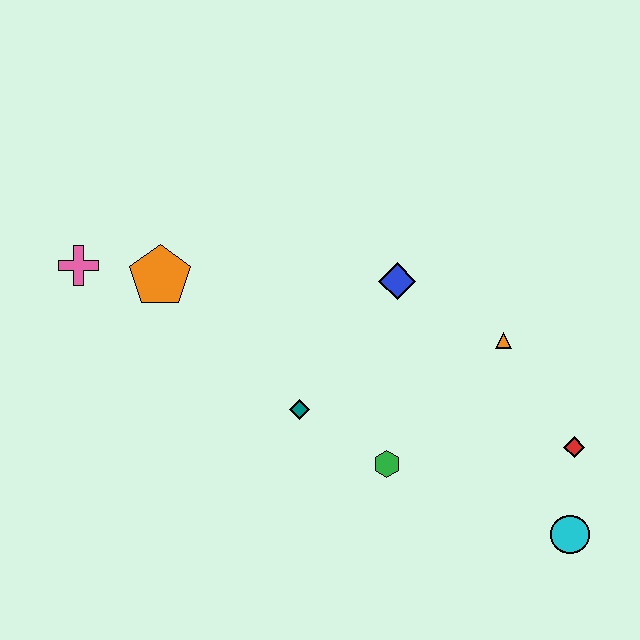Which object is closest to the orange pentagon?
The pink cross is closest to the orange pentagon.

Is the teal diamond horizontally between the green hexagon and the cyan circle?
No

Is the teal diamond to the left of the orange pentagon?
No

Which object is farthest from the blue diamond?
The pink cross is farthest from the blue diamond.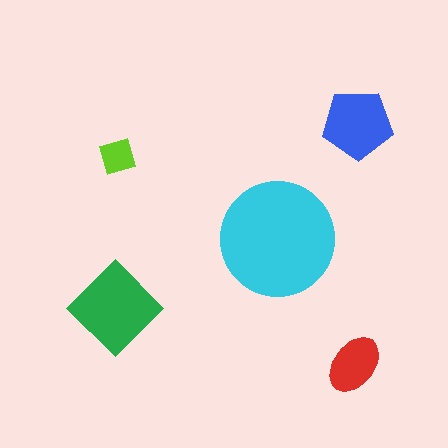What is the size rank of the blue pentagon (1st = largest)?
3rd.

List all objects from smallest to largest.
The lime square, the red ellipse, the blue pentagon, the green diamond, the cyan circle.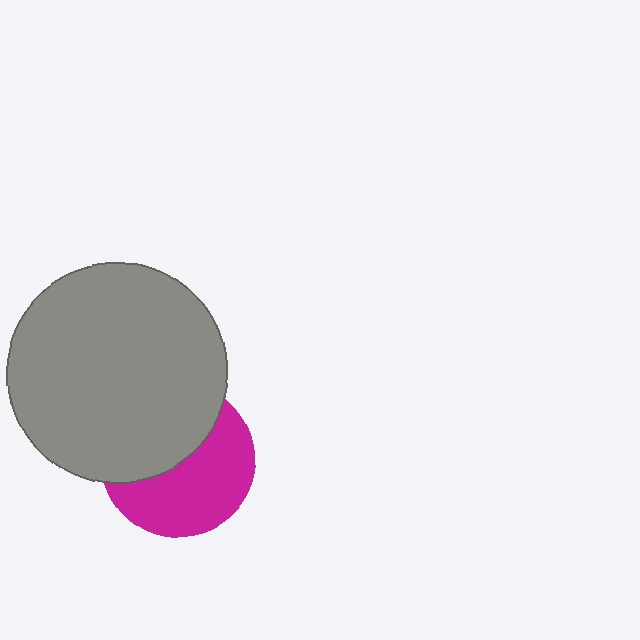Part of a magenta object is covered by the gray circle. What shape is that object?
It is a circle.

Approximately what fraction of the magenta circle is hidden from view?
Roughly 46% of the magenta circle is hidden behind the gray circle.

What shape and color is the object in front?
The object in front is a gray circle.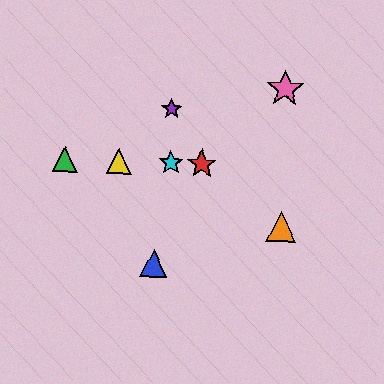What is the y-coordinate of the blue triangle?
The blue triangle is at y≈263.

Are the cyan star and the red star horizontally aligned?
Yes, both are at y≈163.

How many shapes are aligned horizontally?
4 shapes (the red star, the green triangle, the yellow triangle, the cyan star) are aligned horizontally.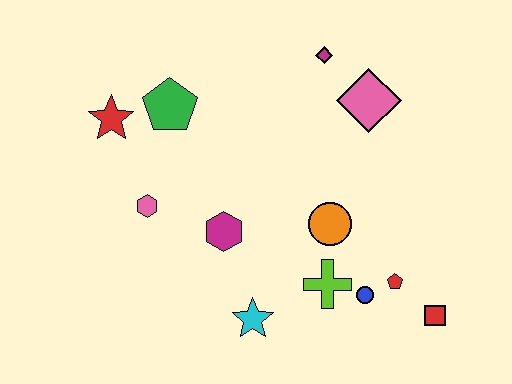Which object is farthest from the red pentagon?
The red star is farthest from the red pentagon.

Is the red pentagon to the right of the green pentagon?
Yes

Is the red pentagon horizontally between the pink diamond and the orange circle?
No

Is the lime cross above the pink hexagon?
No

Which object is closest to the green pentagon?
The red star is closest to the green pentagon.